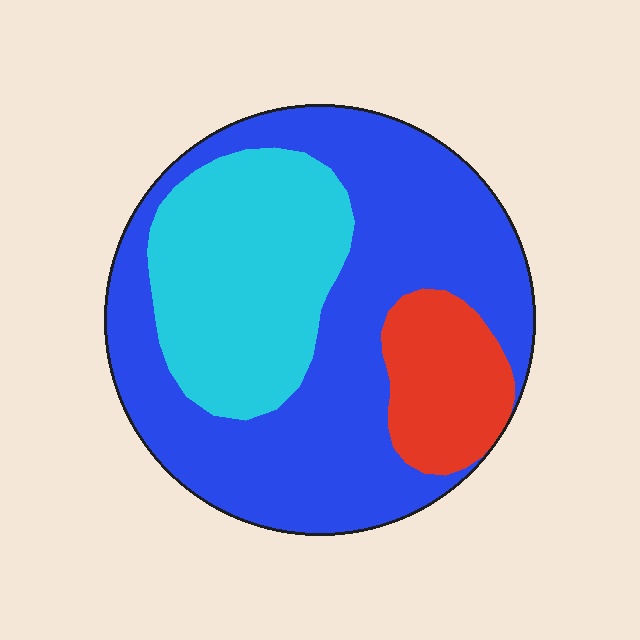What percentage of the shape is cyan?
Cyan takes up about one quarter (1/4) of the shape.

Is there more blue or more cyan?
Blue.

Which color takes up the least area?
Red, at roughly 15%.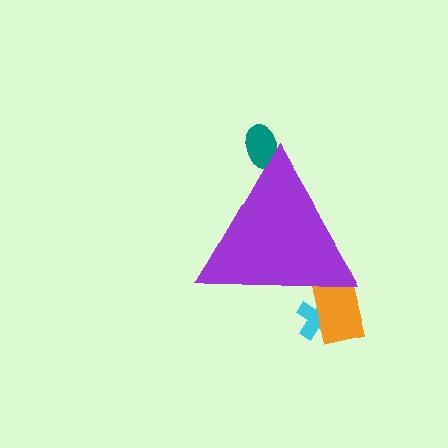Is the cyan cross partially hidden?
Yes, the cyan cross is partially hidden behind the purple triangle.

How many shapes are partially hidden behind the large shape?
3 shapes are partially hidden.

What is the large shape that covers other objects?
A purple triangle.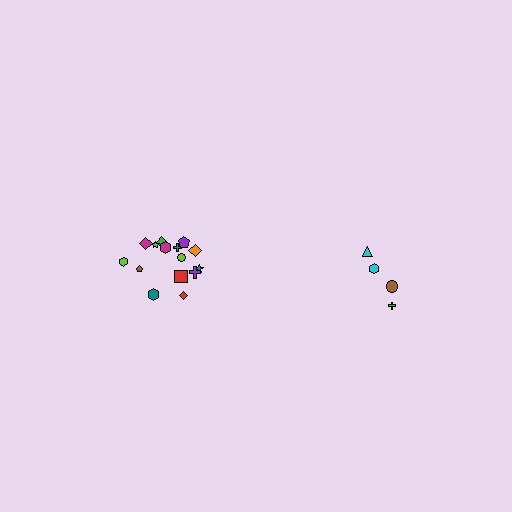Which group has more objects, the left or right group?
The left group.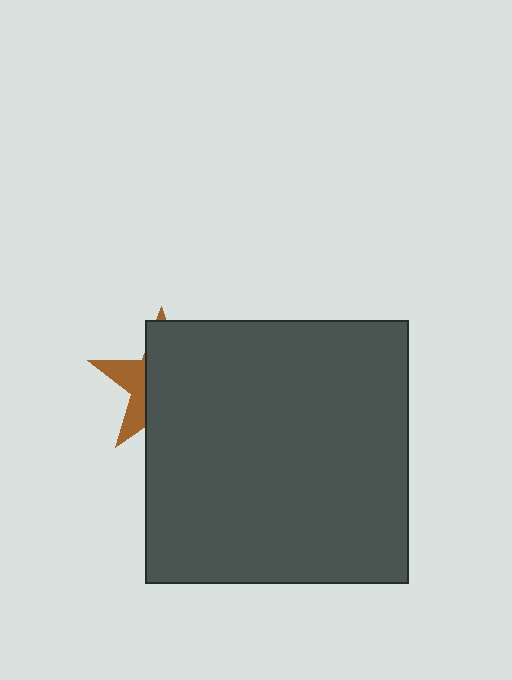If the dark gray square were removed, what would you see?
You would see the complete brown star.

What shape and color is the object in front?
The object in front is a dark gray square.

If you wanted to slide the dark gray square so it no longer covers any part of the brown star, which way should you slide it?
Slide it right — that is the most direct way to separate the two shapes.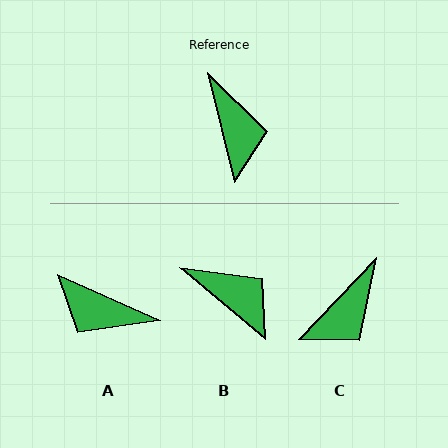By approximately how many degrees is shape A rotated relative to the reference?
Approximately 128 degrees clockwise.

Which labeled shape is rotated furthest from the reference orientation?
A, about 128 degrees away.